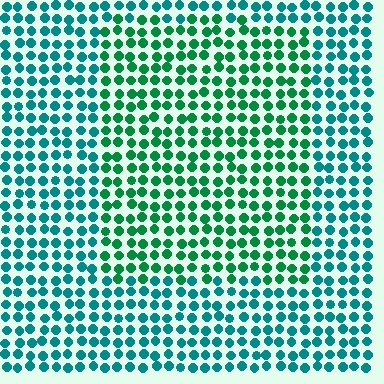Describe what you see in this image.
The image is filled with small teal elements in a uniform arrangement. A rectangle-shaped region is visible where the elements are tinted to a slightly different hue, forming a subtle color boundary.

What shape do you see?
I see a rectangle.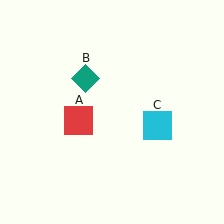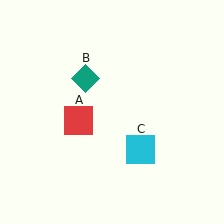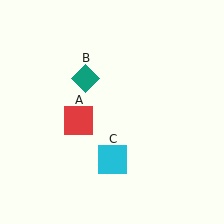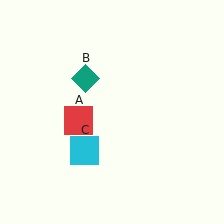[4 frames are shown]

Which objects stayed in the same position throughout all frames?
Red square (object A) and teal diamond (object B) remained stationary.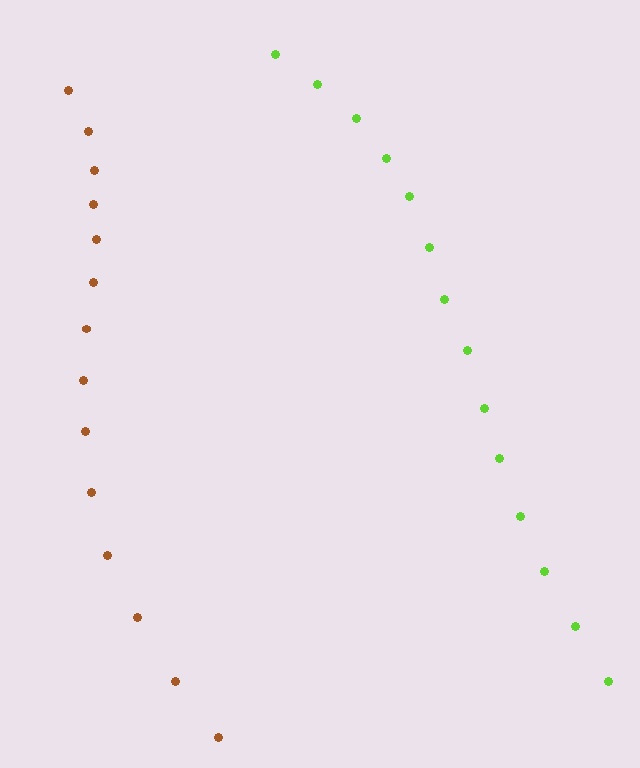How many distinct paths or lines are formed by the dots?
There are 2 distinct paths.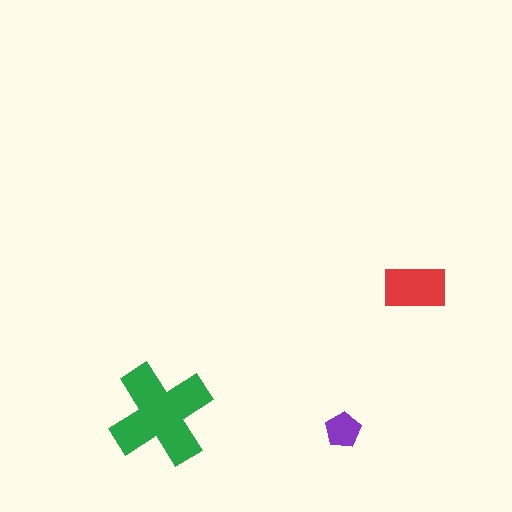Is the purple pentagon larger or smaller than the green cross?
Smaller.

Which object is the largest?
The green cross.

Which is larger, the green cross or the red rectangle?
The green cross.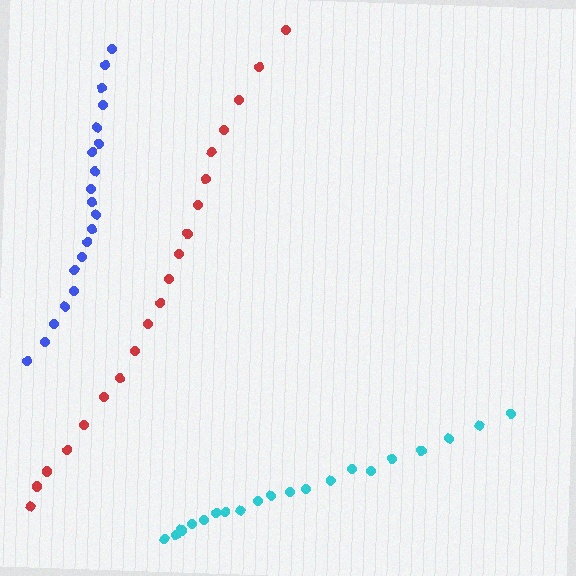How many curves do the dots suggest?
There are 3 distinct paths.